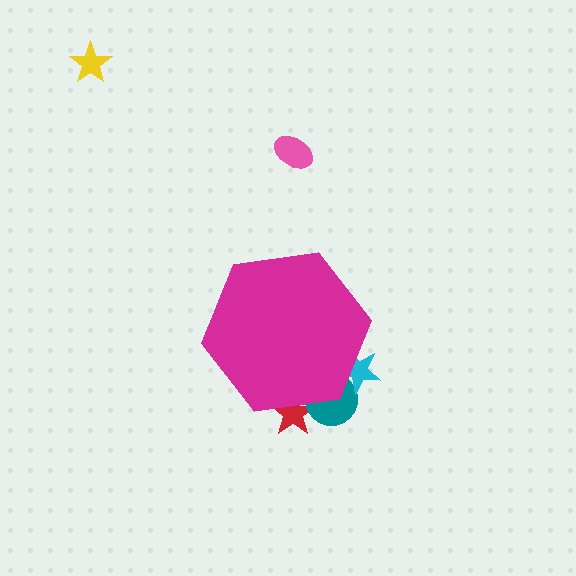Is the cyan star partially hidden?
Yes, the cyan star is partially hidden behind the magenta hexagon.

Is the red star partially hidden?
Yes, the red star is partially hidden behind the magenta hexagon.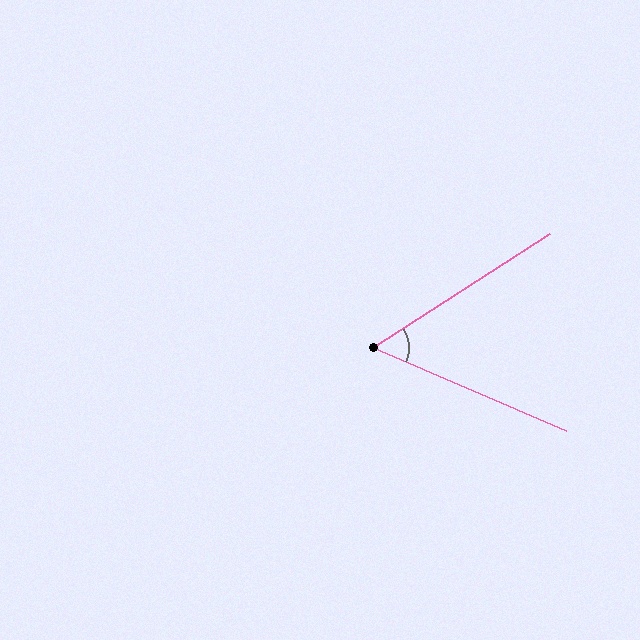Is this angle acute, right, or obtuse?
It is acute.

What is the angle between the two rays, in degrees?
Approximately 56 degrees.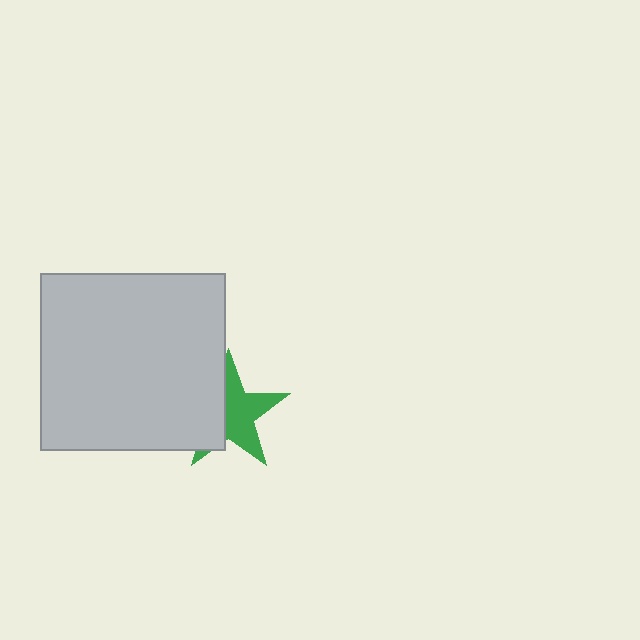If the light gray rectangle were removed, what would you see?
You would see the complete green star.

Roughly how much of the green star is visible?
About half of it is visible (roughly 59%).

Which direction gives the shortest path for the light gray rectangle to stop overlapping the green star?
Moving left gives the shortest separation.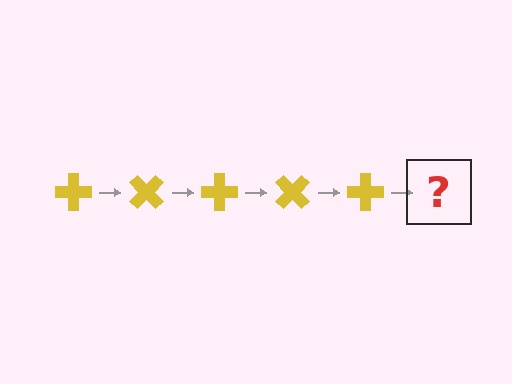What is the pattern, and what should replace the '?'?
The pattern is that the cross rotates 45 degrees each step. The '?' should be a yellow cross rotated 225 degrees.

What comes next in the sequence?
The next element should be a yellow cross rotated 225 degrees.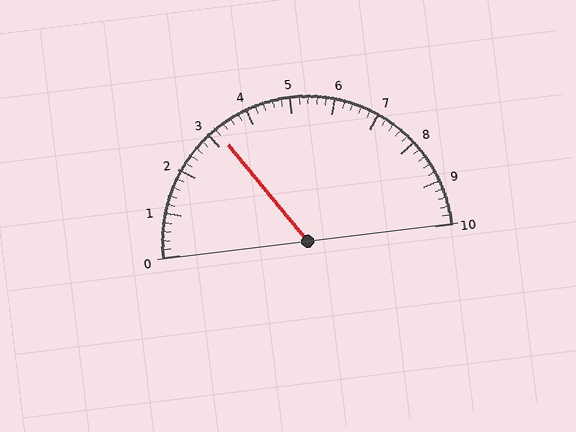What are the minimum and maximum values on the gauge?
The gauge ranges from 0 to 10.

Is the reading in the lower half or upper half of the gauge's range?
The reading is in the lower half of the range (0 to 10).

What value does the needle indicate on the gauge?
The needle indicates approximately 3.2.